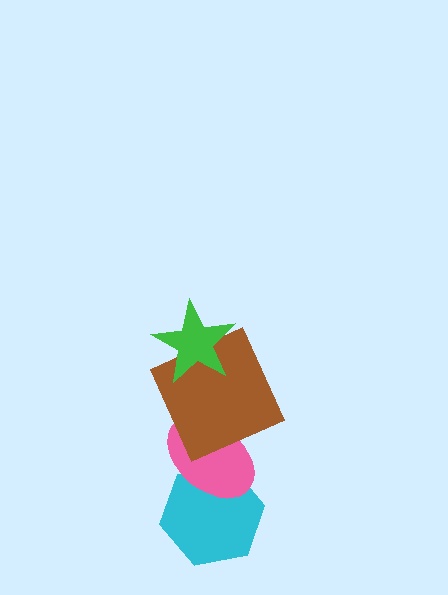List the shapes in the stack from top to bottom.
From top to bottom: the green star, the brown square, the pink ellipse, the cyan hexagon.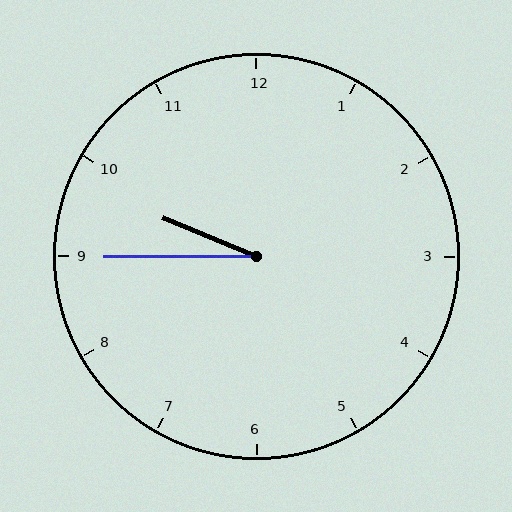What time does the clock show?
9:45.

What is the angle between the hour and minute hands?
Approximately 22 degrees.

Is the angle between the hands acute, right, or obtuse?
It is acute.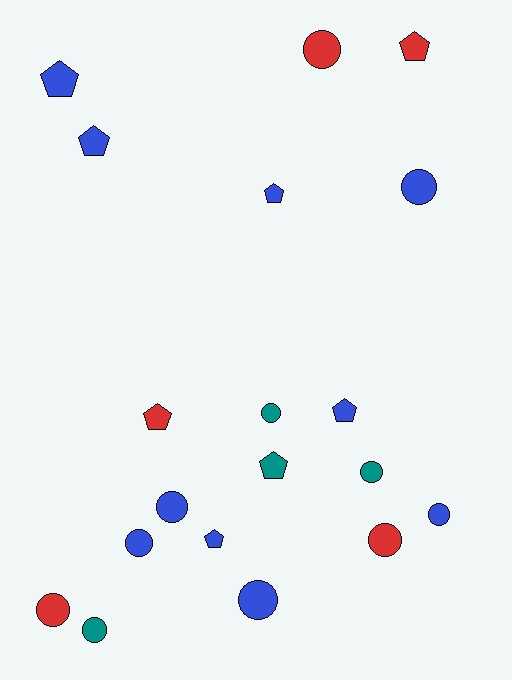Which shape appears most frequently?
Circle, with 11 objects.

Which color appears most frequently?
Blue, with 10 objects.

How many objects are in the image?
There are 19 objects.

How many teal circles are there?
There are 3 teal circles.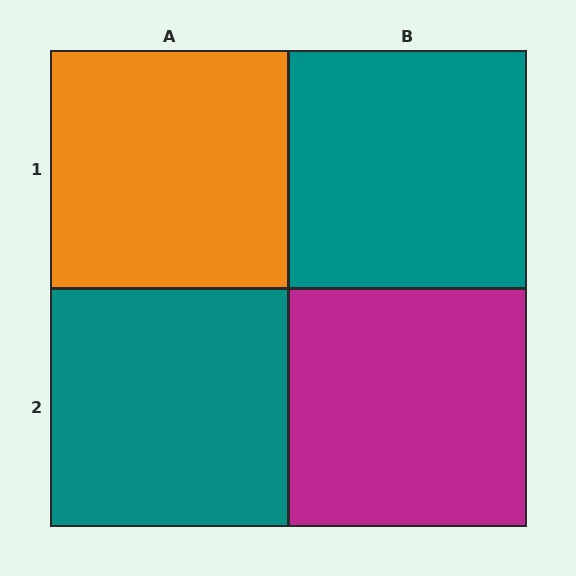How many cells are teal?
2 cells are teal.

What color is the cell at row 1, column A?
Orange.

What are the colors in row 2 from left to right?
Teal, magenta.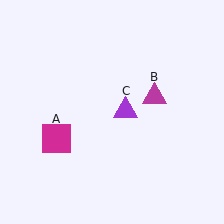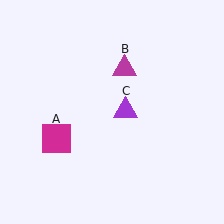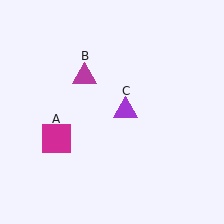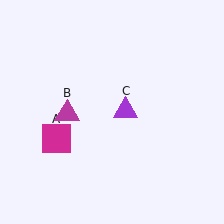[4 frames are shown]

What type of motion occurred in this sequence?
The magenta triangle (object B) rotated counterclockwise around the center of the scene.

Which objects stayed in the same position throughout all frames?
Magenta square (object A) and purple triangle (object C) remained stationary.